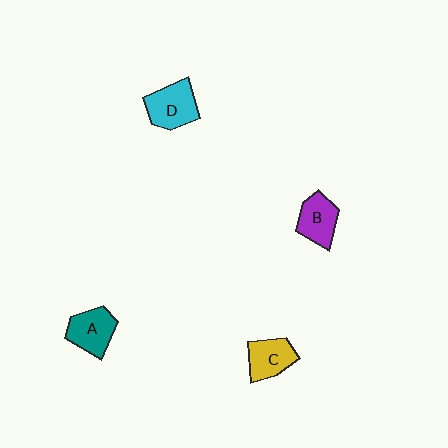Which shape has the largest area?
Shape D (cyan).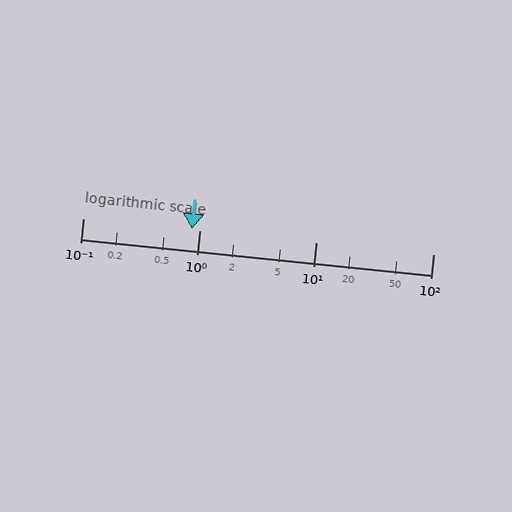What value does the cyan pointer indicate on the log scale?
The pointer indicates approximately 0.86.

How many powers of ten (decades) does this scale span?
The scale spans 3 decades, from 0.1 to 100.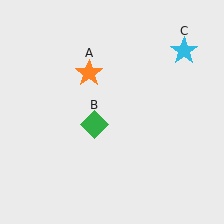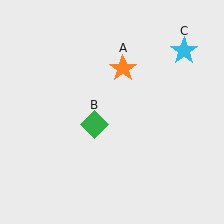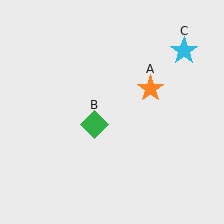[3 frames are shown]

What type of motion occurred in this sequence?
The orange star (object A) rotated clockwise around the center of the scene.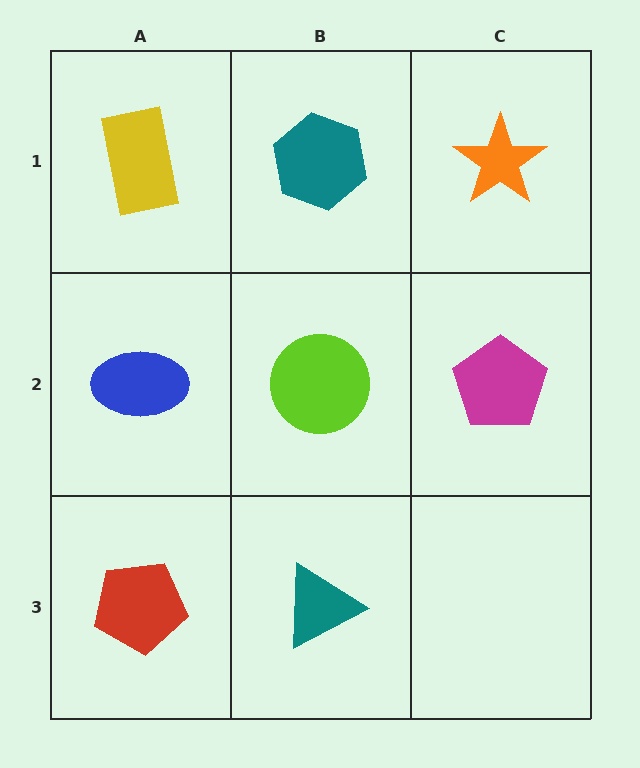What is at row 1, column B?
A teal hexagon.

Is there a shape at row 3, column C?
No, that cell is empty.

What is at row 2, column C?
A magenta pentagon.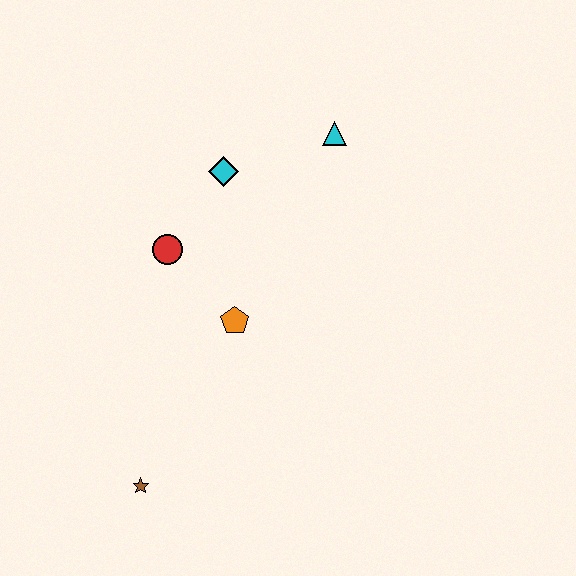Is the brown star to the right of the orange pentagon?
No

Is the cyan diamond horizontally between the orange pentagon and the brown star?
Yes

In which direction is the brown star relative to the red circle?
The brown star is below the red circle.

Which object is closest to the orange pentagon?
The red circle is closest to the orange pentagon.